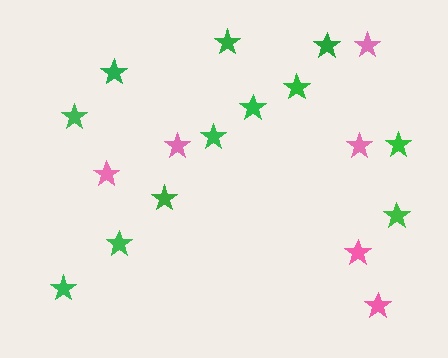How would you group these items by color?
There are 2 groups: one group of green stars (12) and one group of pink stars (6).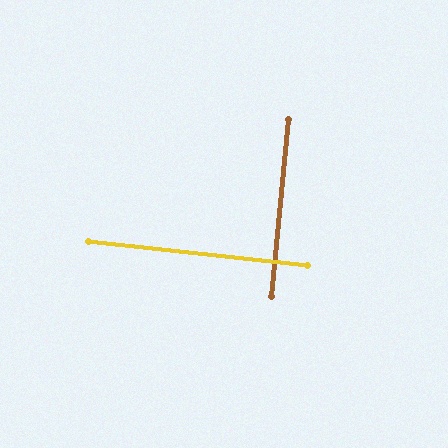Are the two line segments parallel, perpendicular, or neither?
Perpendicular — they meet at approximately 89°.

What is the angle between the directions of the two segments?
Approximately 89 degrees.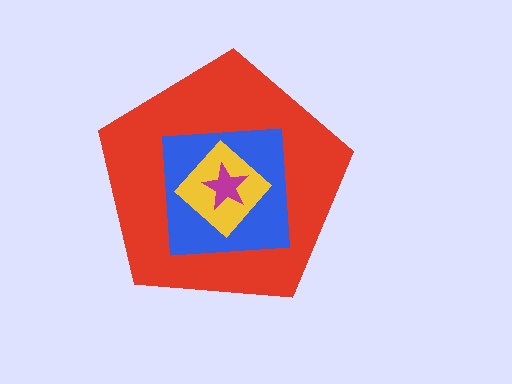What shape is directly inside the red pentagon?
The blue square.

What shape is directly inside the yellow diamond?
The magenta star.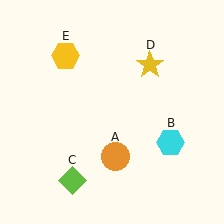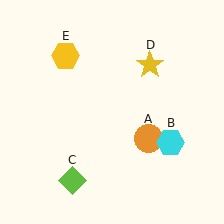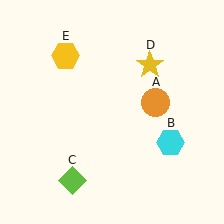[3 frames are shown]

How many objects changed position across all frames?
1 object changed position: orange circle (object A).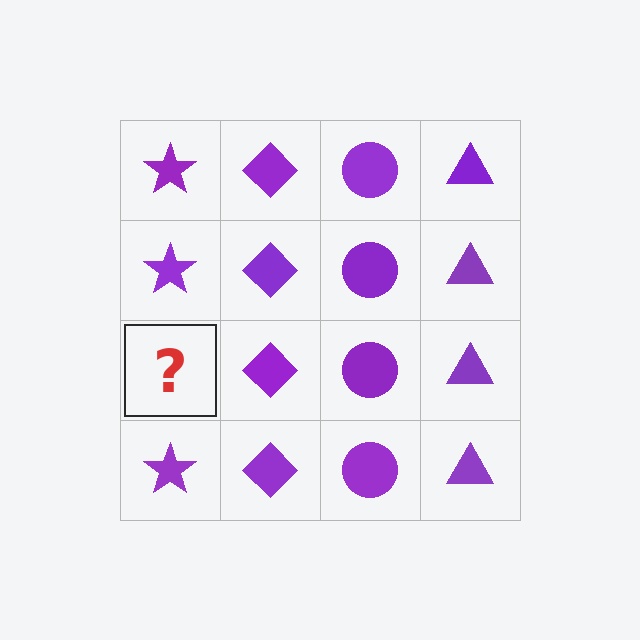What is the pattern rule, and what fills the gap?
The rule is that each column has a consistent shape. The gap should be filled with a purple star.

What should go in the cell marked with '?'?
The missing cell should contain a purple star.